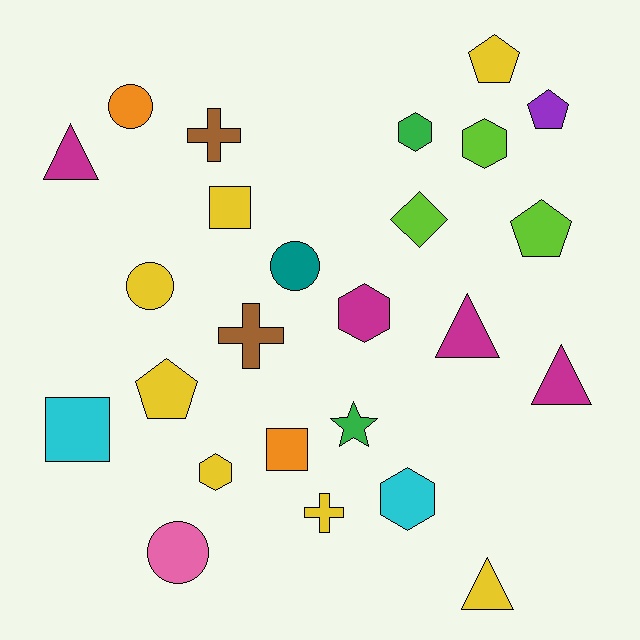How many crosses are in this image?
There are 3 crosses.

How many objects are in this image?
There are 25 objects.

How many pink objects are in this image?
There is 1 pink object.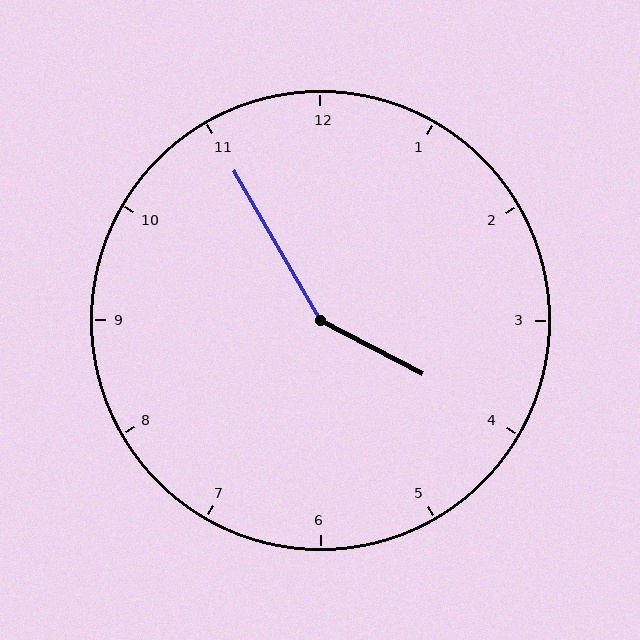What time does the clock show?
3:55.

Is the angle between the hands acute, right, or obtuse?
It is obtuse.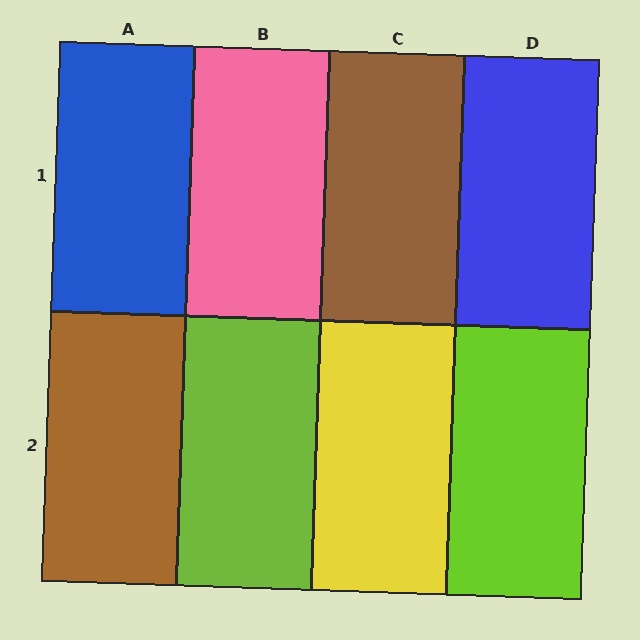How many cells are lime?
2 cells are lime.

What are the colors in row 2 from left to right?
Brown, lime, yellow, lime.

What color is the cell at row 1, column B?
Pink.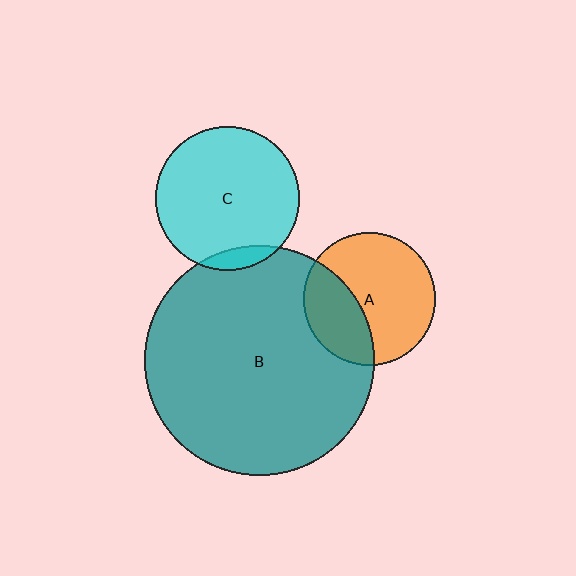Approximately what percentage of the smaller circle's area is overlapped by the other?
Approximately 10%.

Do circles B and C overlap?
Yes.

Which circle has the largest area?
Circle B (teal).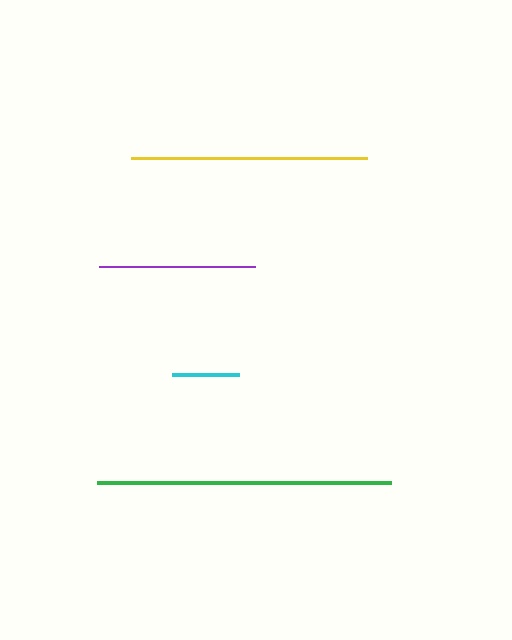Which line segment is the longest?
The green line is the longest at approximately 293 pixels.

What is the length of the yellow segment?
The yellow segment is approximately 236 pixels long.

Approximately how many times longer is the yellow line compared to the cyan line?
The yellow line is approximately 3.5 times the length of the cyan line.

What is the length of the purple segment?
The purple segment is approximately 156 pixels long.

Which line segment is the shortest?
The cyan line is the shortest at approximately 66 pixels.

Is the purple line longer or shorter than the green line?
The green line is longer than the purple line.